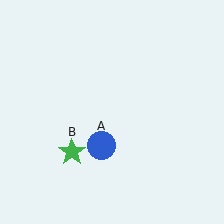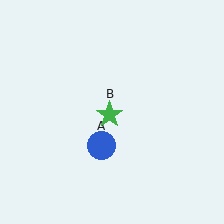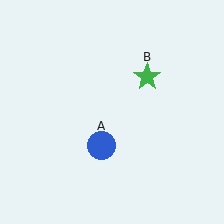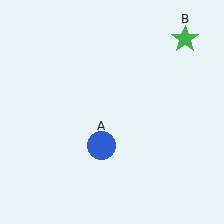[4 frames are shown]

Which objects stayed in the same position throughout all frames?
Blue circle (object A) remained stationary.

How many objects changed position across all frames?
1 object changed position: green star (object B).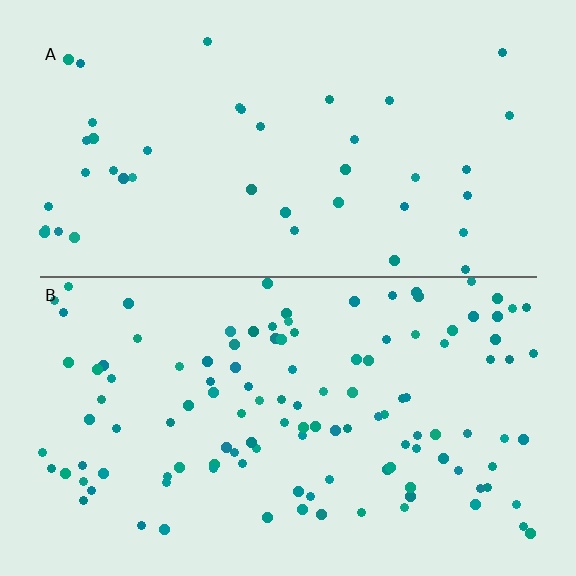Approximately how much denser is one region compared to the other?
Approximately 2.9× — region B over region A.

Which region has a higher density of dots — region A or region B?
B (the bottom).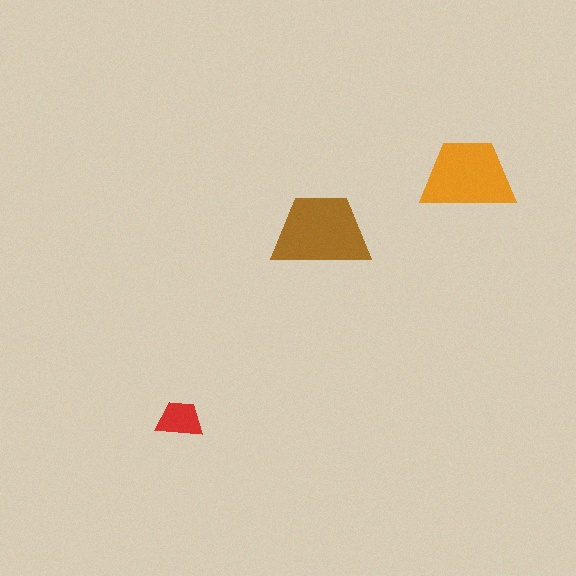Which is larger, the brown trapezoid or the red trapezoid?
The brown one.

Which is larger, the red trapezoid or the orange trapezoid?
The orange one.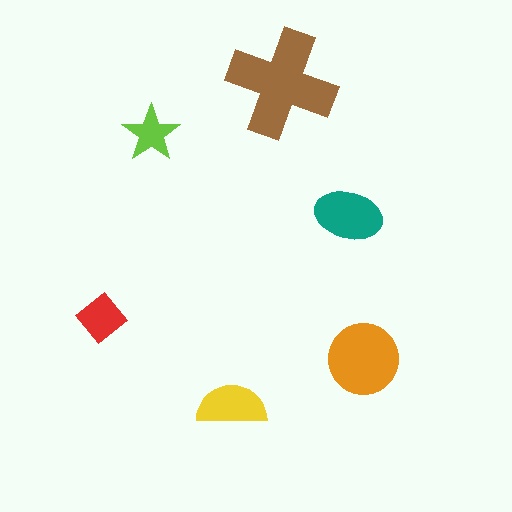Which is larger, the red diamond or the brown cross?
The brown cross.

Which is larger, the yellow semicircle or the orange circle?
The orange circle.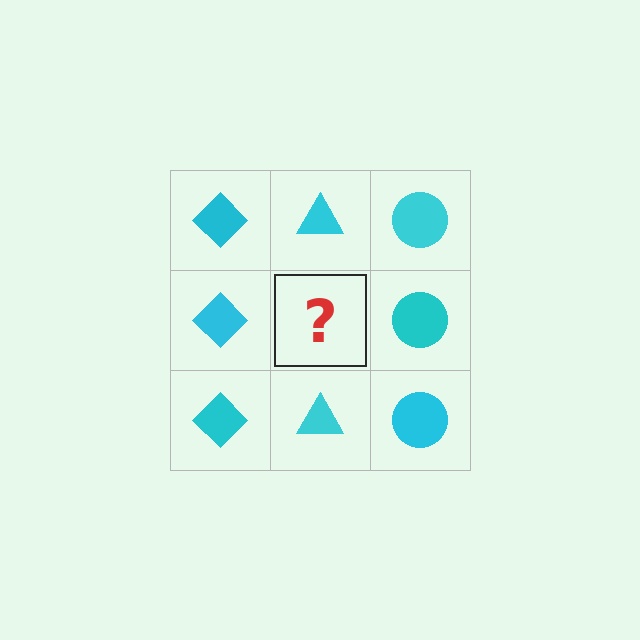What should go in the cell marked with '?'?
The missing cell should contain a cyan triangle.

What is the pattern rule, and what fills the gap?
The rule is that each column has a consistent shape. The gap should be filled with a cyan triangle.